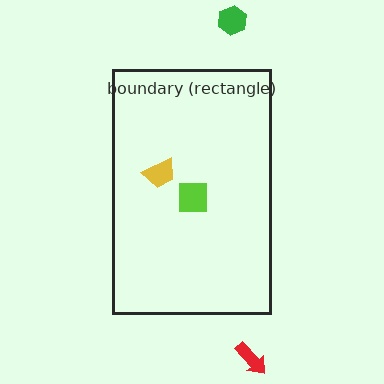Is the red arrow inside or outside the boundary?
Outside.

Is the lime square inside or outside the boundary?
Inside.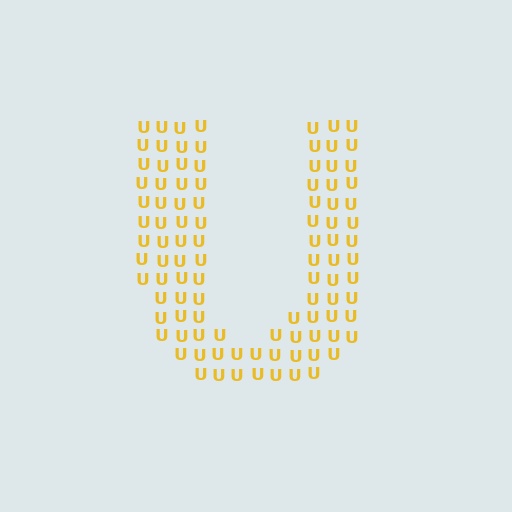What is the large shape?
The large shape is the letter U.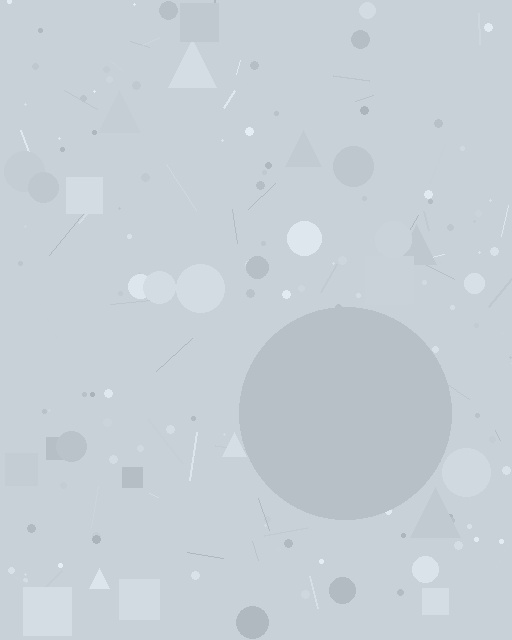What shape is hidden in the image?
A circle is hidden in the image.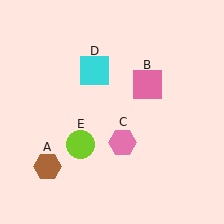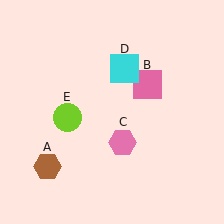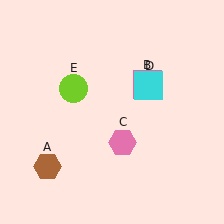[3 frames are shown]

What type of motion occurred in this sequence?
The cyan square (object D), lime circle (object E) rotated clockwise around the center of the scene.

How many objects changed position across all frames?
2 objects changed position: cyan square (object D), lime circle (object E).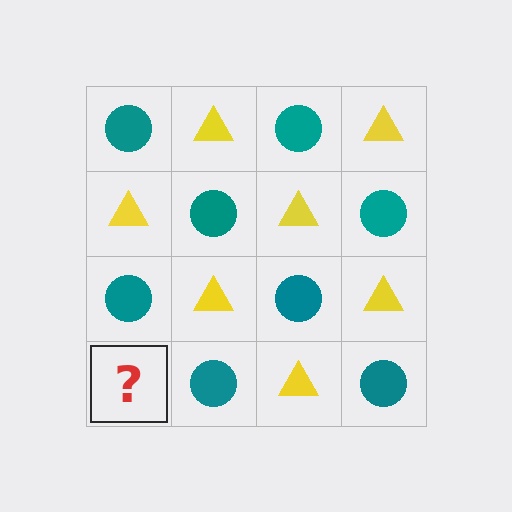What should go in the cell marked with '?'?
The missing cell should contain a yellow triangle.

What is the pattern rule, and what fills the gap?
The rule is that it alternates teal circle and yellow triangle in a checkerboard pattern. The gap should be filled with a yellow triangle.